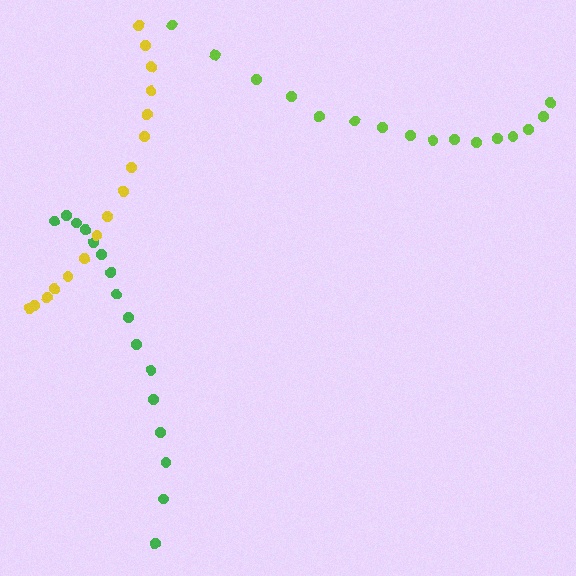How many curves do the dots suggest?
There are 3 distinct paths.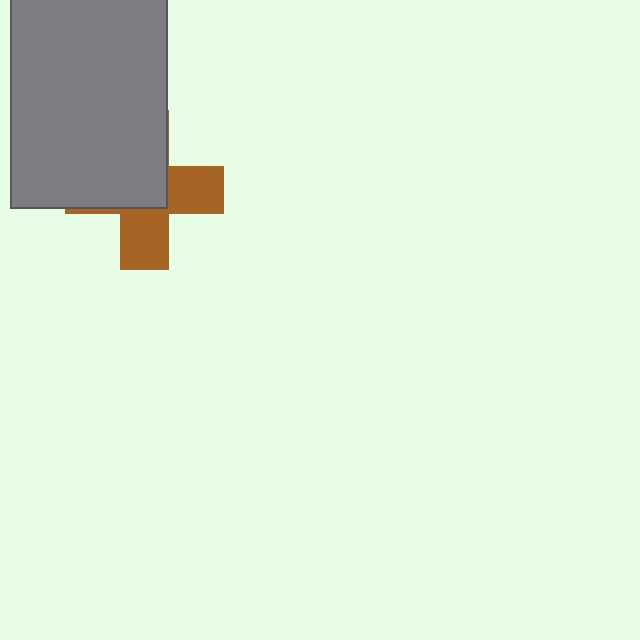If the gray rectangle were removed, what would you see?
You would see the complete brown cross.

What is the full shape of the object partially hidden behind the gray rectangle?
The partially hidden object is a brown cross.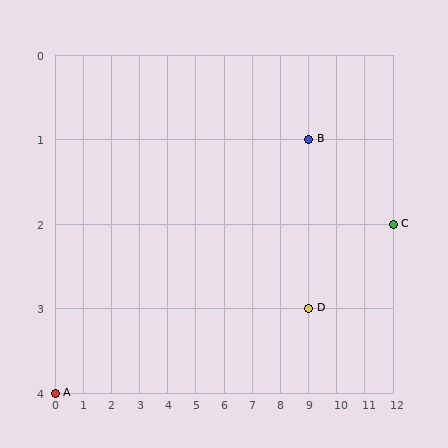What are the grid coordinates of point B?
Point B is at grid coordinates (9, 1).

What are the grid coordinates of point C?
Point C is at grid coordinates (12, 2).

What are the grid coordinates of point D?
Point D is at grid coordinates (9, 3).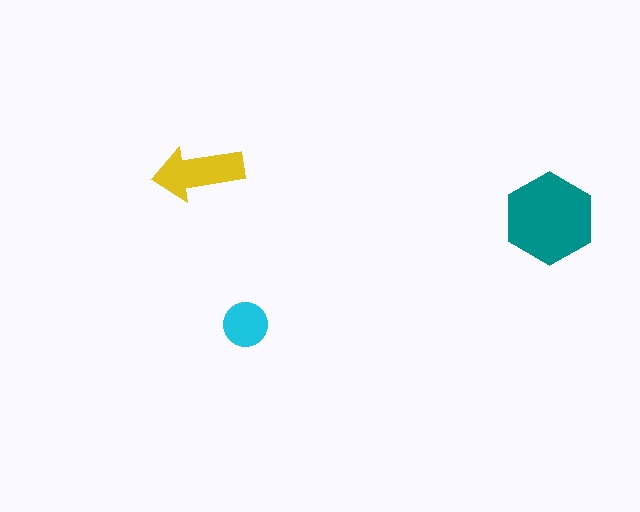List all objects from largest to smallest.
The teal hexagon, the yellow arrow, the cyan circle.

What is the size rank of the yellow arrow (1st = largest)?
2nd.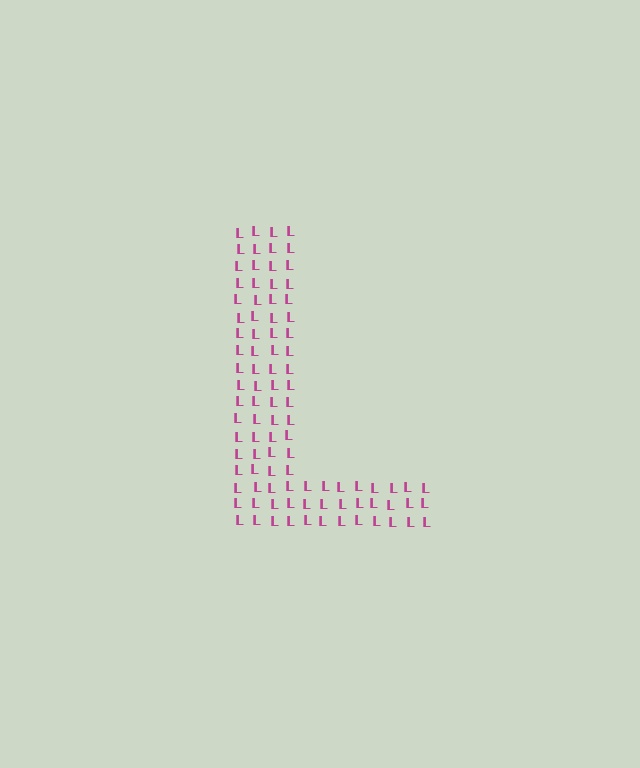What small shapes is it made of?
It is made of small letter L's.